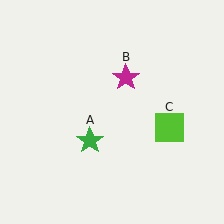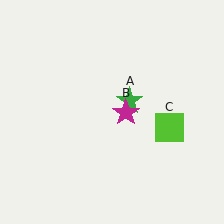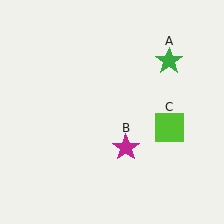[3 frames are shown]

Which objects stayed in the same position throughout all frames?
Lime square (object C) remained stationary.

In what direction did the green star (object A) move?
The green star (object A) moved up and to the right.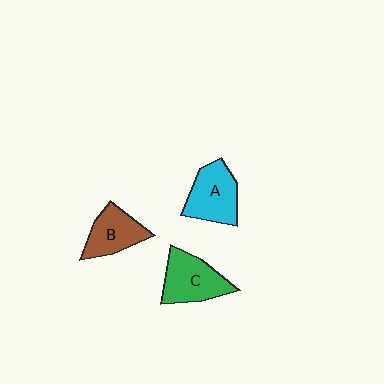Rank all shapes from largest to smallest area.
From largest to smallest: C (green), A (cyan), B (brown).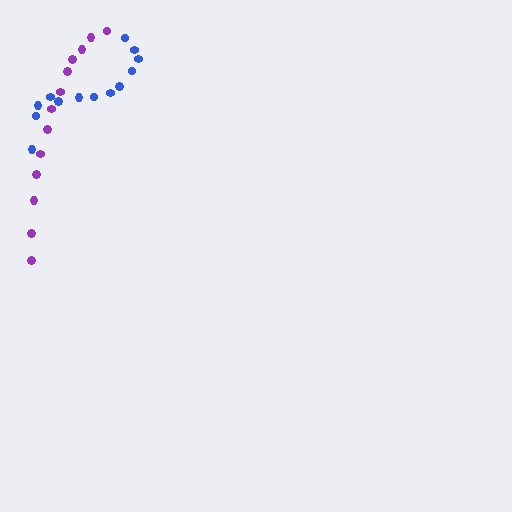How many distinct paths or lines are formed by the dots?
There are 2 distinct paths.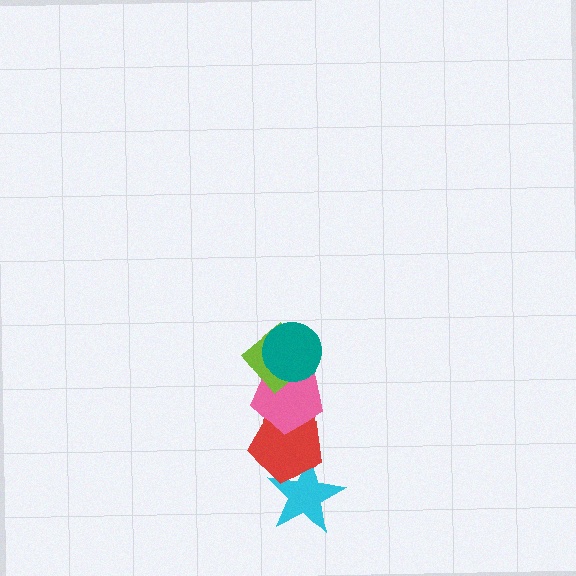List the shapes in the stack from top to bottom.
From top to bottom: the teal circle, the lime diamond, the pink pentagon, the red pentagon, the cyan star.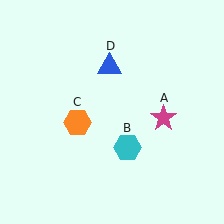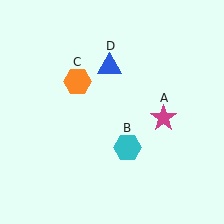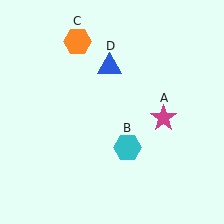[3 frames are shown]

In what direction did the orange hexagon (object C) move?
The orange hexagon (object C) moved up.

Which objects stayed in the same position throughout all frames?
Magenta star (object A) and cyan hexagon (object B) and blue triangle (object D) remained stationary.